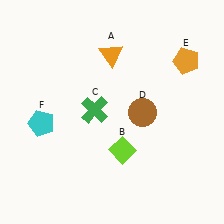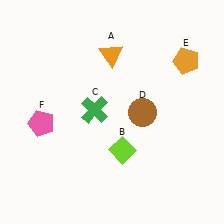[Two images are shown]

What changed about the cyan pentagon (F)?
In Image 1, F is cyan. In Image 2, it changed to pink.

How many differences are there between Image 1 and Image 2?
There is 1 difference between the two images.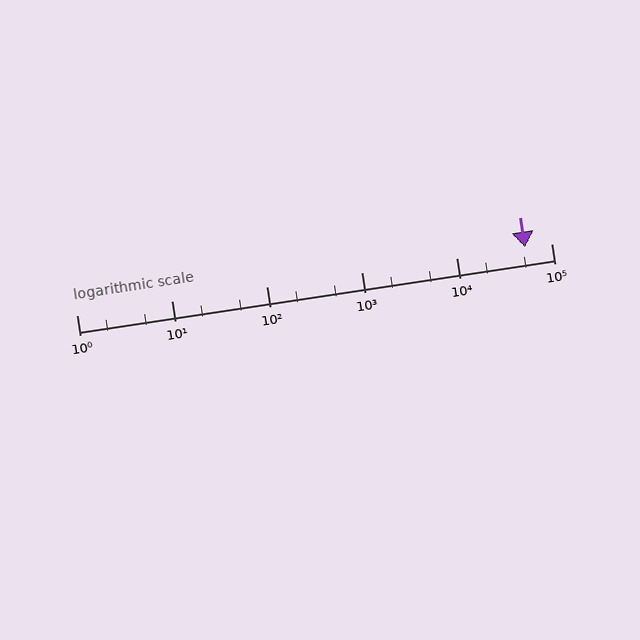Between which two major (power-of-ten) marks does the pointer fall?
The pointer is between 10000 and 100000.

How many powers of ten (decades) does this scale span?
The scale spans 5 decades, from 1 to 100000.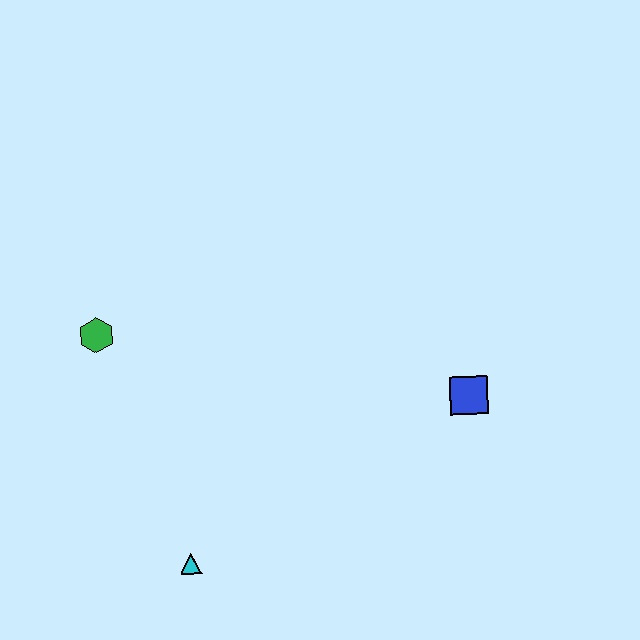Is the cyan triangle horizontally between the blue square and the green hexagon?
Yes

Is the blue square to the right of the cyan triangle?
Yes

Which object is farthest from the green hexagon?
The blue square is farthest from the green hexagon.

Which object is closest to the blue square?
The cyan triangle is closest to the blue square.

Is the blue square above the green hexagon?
No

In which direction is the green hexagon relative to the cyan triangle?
The green hexagon is above the cyan triangle.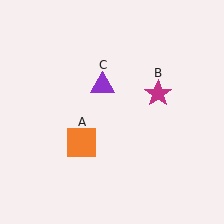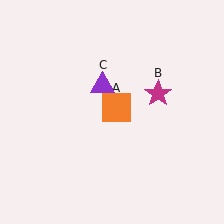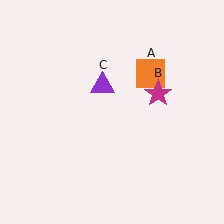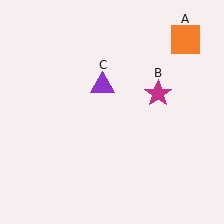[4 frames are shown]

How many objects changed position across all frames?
1 object changed position: orange square (object A).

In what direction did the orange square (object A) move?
The orange square (object A) moved up and to the right.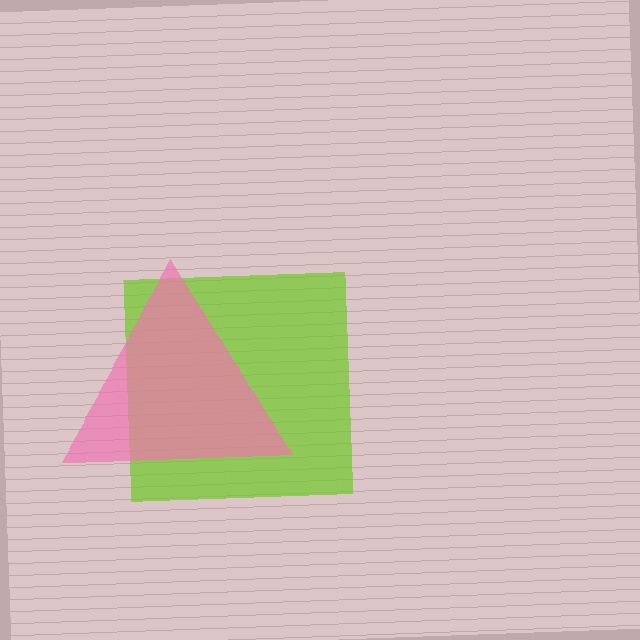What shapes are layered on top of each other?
The layered shapes are: a lime square, a pink triangle.